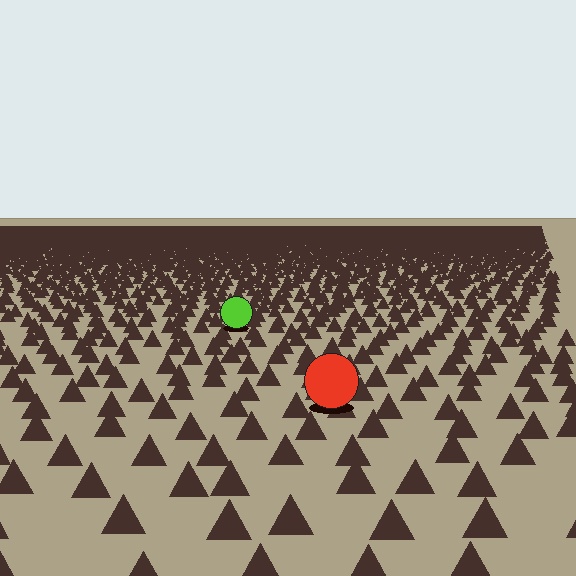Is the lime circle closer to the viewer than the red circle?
No. The red circle is closer — you can tell from the texture gradient: the ground texture is coarser near it.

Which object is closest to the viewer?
The red circle is closest. The texture marks near it are larger and more spread out.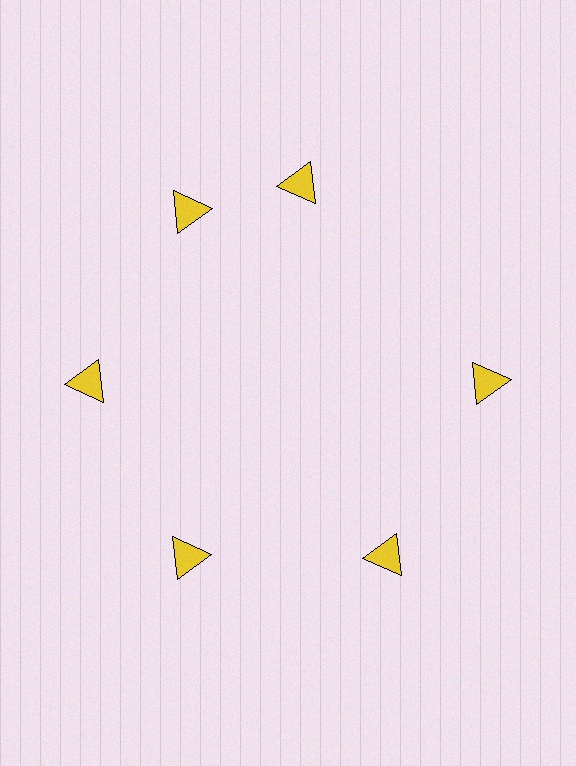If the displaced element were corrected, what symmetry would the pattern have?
It would have 6-fold rotational symmetry — the pattern would map onto itself every 60 degrees.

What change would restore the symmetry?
The symmetry would be restored by rotating it back into even spacing with its neighbors so that all 6 triangles sit at equal angles and equal distance from the center.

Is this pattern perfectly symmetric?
No. The 6 yellow triangles are arranged in a ring, but one element near the 1 o'clock position is rotated out of alignment along the ring, breaking the 6-fold rotational symmetry.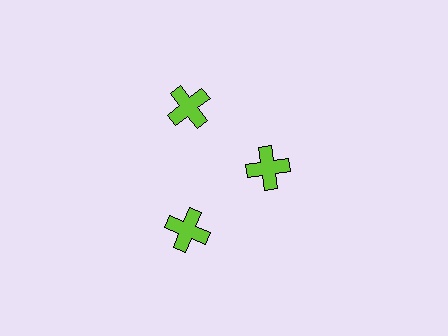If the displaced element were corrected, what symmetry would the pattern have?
It would have 3-fold rotational symmetry — the pattern would map onto itself every 120 degrees.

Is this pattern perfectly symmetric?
No. The 3 lime crosses are arranged in a ring, but one element near the 3 o'clock position is pulled inward toward the center, breaking the 3-fold rotational symmetry.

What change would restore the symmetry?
The symmetry would be restored by moving it outward, back onto the ring so that all 3 crosses sit at equal angles and equal distance from the center.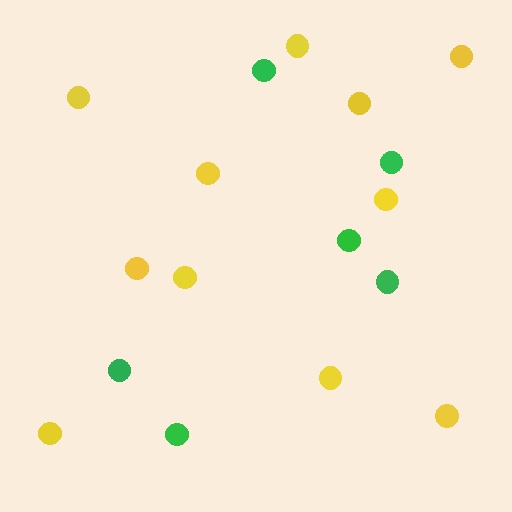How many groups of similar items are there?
There are 2 groups: one group of green circles (6) and one group of yellow circles (11).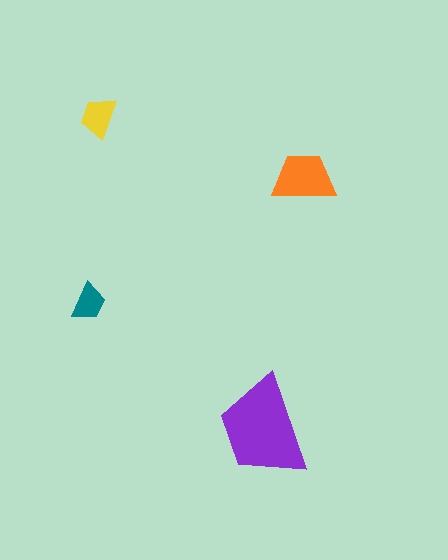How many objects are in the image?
There are 4 objects in the image.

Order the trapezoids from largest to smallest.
the purple one, the orange one, the yellow one, the teal one.